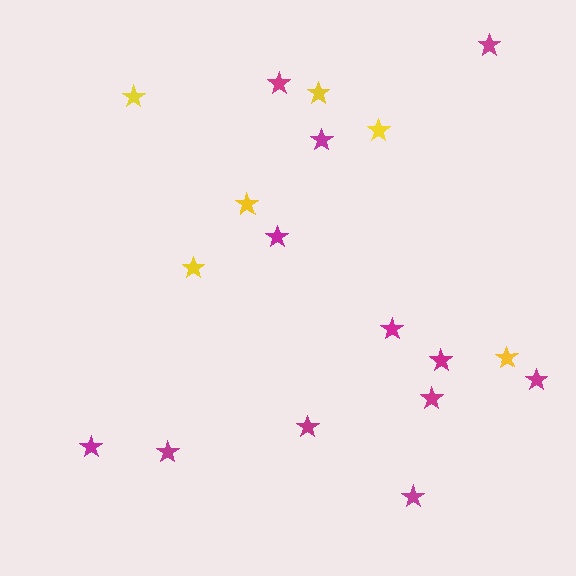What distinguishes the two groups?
There are 2 groups: one group of yellow stars (6) and one group of magenta stars (12).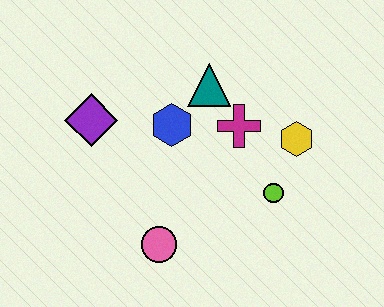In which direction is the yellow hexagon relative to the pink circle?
The yellow hexagon is to the right of the pink circle.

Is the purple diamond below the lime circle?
No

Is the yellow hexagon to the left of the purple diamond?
No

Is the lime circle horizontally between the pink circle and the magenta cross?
No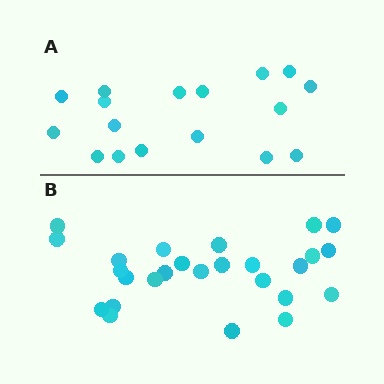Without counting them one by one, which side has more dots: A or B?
Region B (the bottom region) has more dots.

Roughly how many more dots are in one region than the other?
Region B has roughly 8 or so more dots than region A.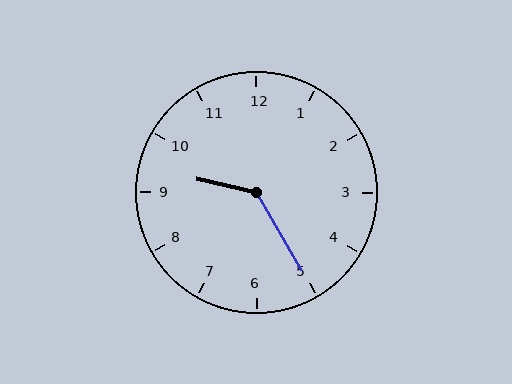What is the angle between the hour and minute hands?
Approximately 132 degrees.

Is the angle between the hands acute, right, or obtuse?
It is obtuse.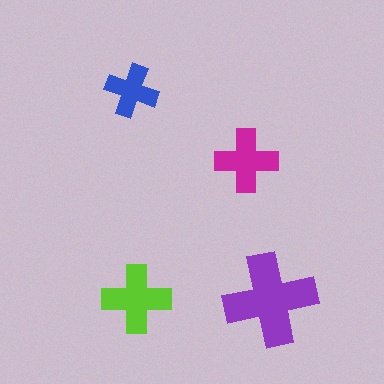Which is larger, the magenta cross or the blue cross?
The magenta one.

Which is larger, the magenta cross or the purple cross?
The purple one.